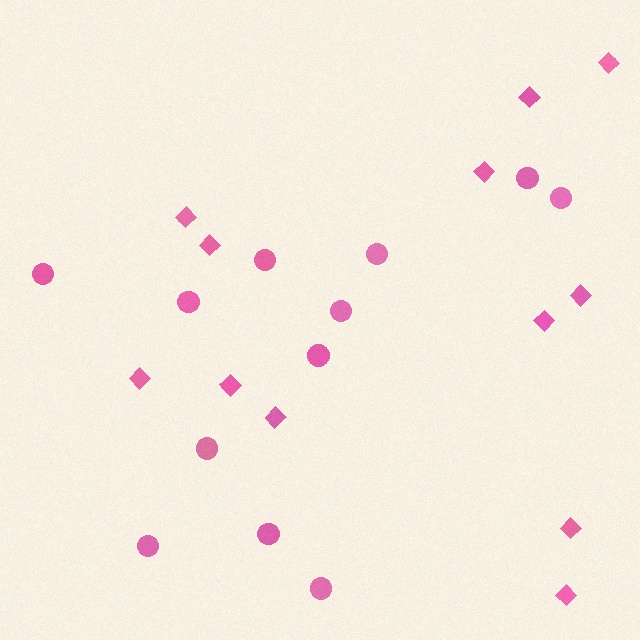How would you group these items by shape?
There are 2 groups: one group of diamonds (12) and one group of circles (12).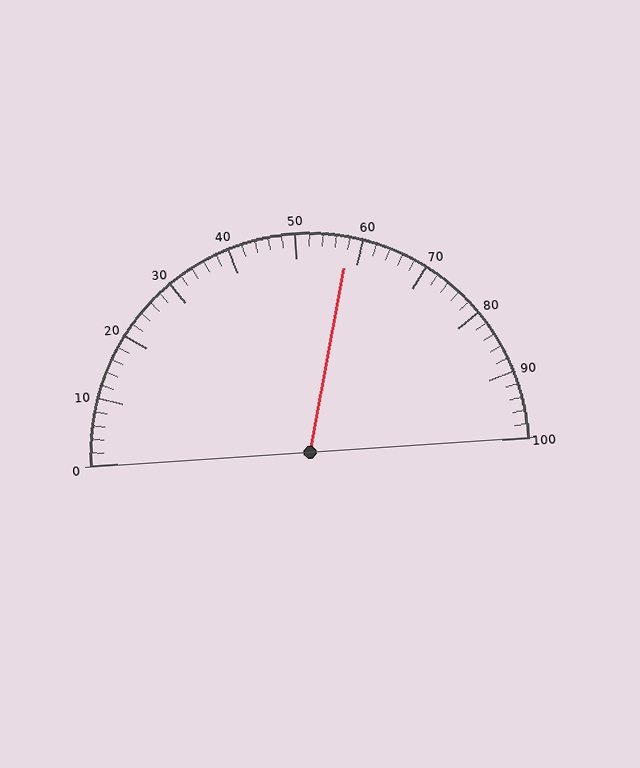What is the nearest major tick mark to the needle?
The nearest major tick mark is 60.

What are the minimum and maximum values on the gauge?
The gauge ranges from 0 to 100.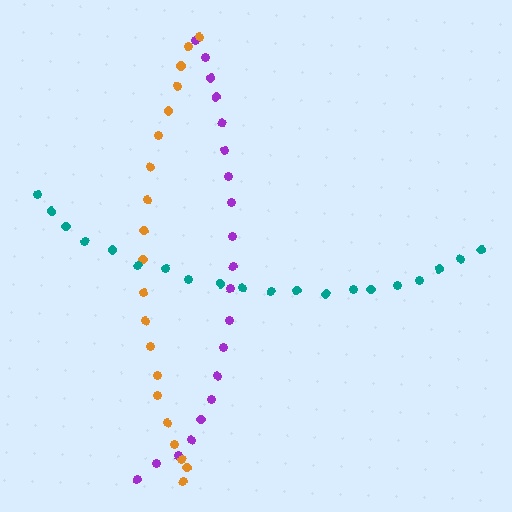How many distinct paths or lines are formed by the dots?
There are 3 distinct paths.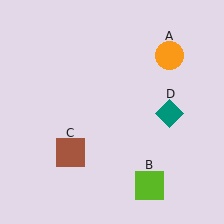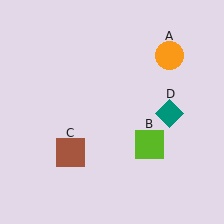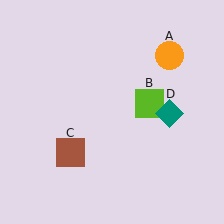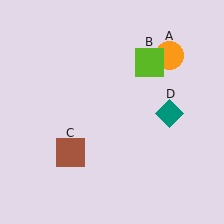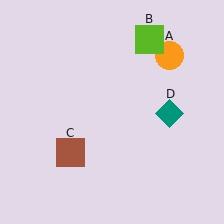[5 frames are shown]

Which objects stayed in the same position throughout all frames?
Orange circle (object A) and brown square (object C) and teal diamond (object D) remained stationary.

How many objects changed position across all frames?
1 object changed position: lime square (object B).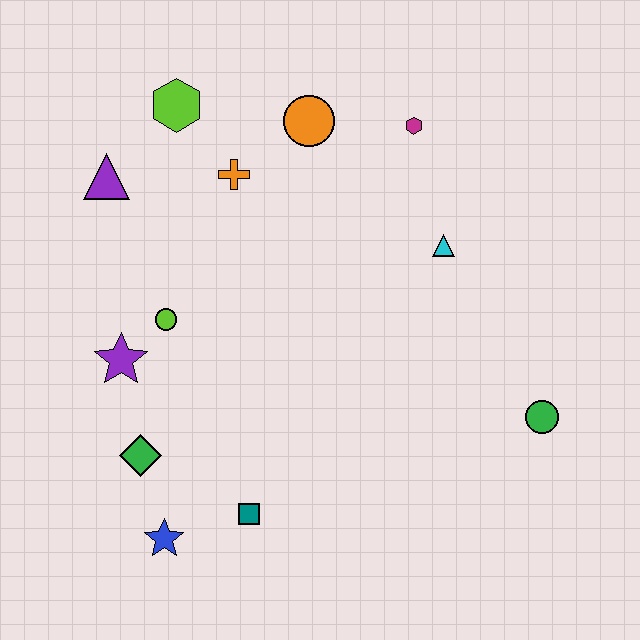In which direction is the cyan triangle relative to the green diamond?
The cyan triangle is to the right of the green diamond.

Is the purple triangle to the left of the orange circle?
Yes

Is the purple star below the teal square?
No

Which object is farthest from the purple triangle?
The green circle is farthest from the purple triangle.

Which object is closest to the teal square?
The blue star is closest to the teal square.